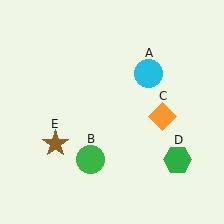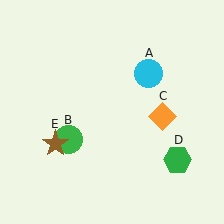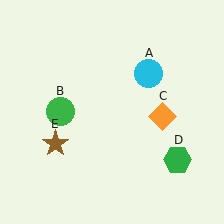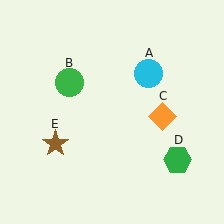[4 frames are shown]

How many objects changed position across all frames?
1 object changed position: green circle (object B).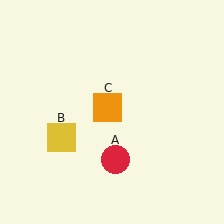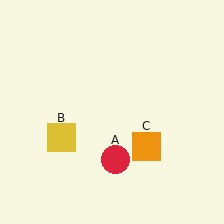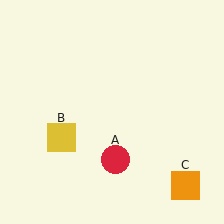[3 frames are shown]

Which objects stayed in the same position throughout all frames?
Red circle (object A) and yellow square (object B) remained stationary.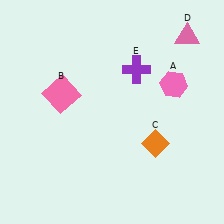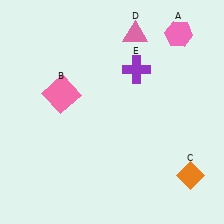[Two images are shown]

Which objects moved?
The objects that moved are: the pink hexagon (A), the orange diamond (C), the pink triangle (D).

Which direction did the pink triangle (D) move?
The pink triangle (D) moved left.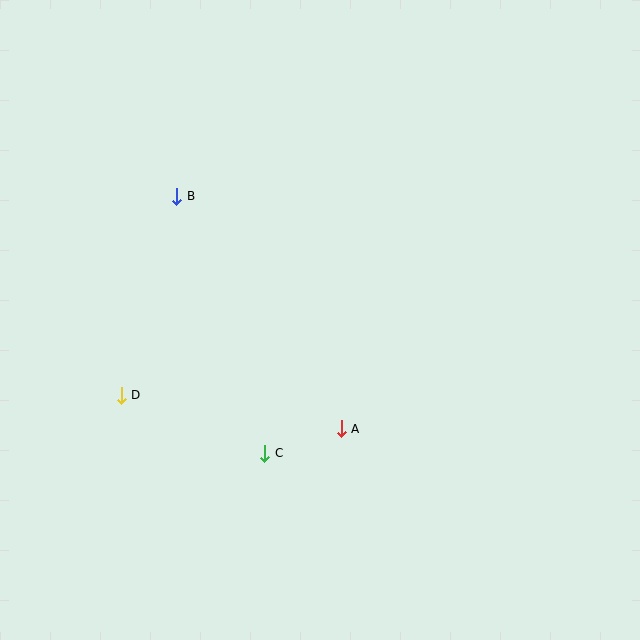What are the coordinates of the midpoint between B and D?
The midpoint between B and D is at (149, 296).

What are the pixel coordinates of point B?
Point B is at (177, 196).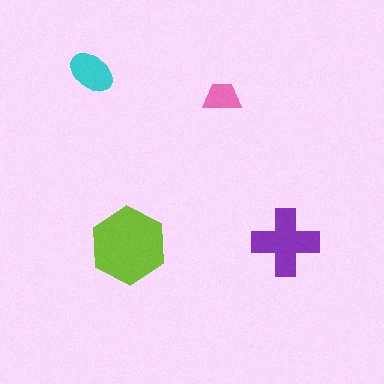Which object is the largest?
The lime hexagon.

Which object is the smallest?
The pink trapezoid.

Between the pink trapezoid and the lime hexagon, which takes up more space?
The lime hexagon.